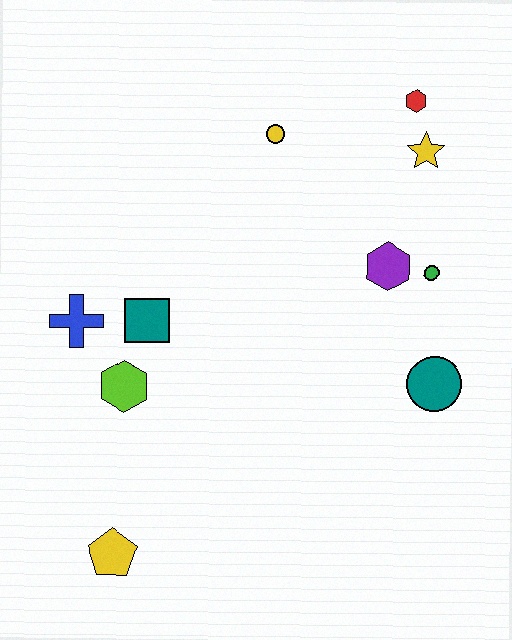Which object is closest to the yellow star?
The red hexagon is closest to the yellow star.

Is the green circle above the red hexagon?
No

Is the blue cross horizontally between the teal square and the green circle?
No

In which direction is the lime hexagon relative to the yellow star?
The lime hexagon is to the left of the yellow star.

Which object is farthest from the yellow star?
The yellow pentagon is farthest from the yellow star.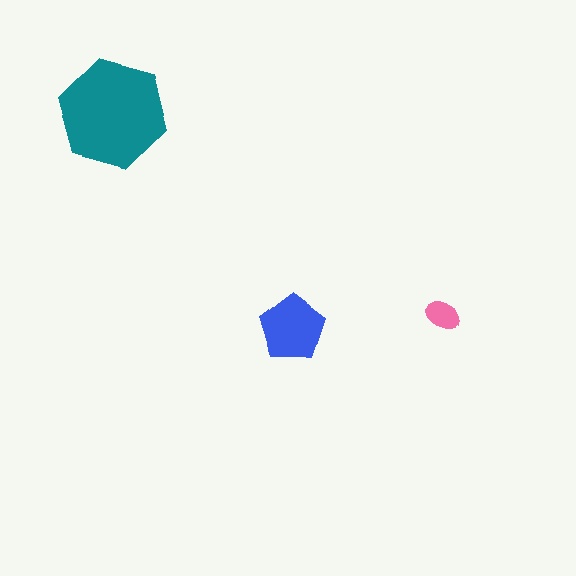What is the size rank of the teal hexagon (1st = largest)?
1st.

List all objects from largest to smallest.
The teal hexagon, the blue pentagon, the pink ellipse.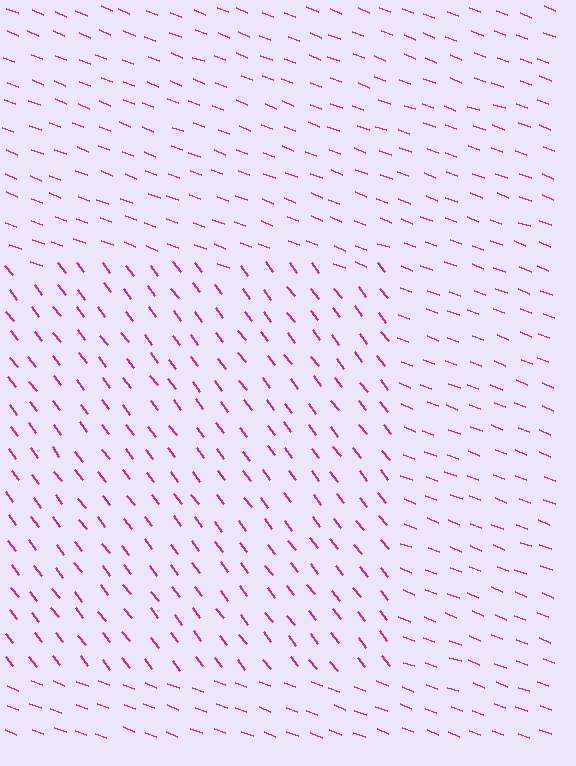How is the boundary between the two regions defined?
The boundary is defined purely by a change in line orientation (approximately 31 degrees difference). All lines are the same color and thickness.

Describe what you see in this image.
The image is filled with small magenta line segments. A rectangle region in the image has lines oriented differently from the surrounding lines, creating a visible texture boundary.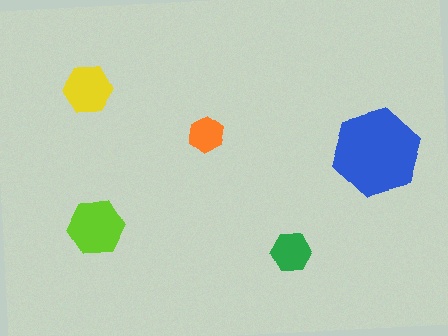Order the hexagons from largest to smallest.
the blue one, the lime one, the yellow one, the green one, the orange one.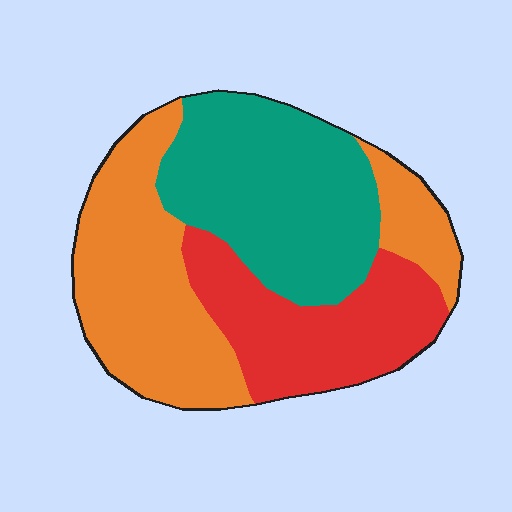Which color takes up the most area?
Orange, at roughly 40%.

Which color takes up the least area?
Red, at roughly 25%.